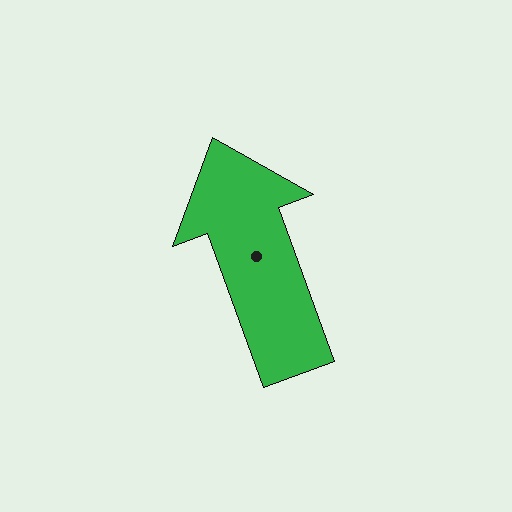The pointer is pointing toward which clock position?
Roughly 11 o'clock.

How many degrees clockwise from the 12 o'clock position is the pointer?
Approximately 340 degrees.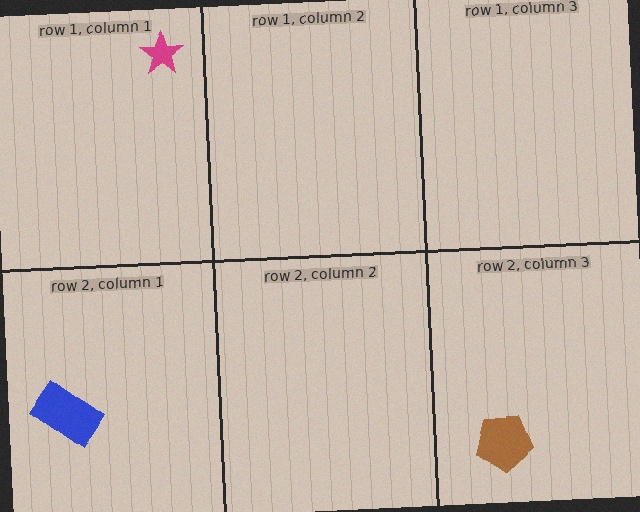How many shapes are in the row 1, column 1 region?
1.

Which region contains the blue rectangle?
The row 2, column 1 region.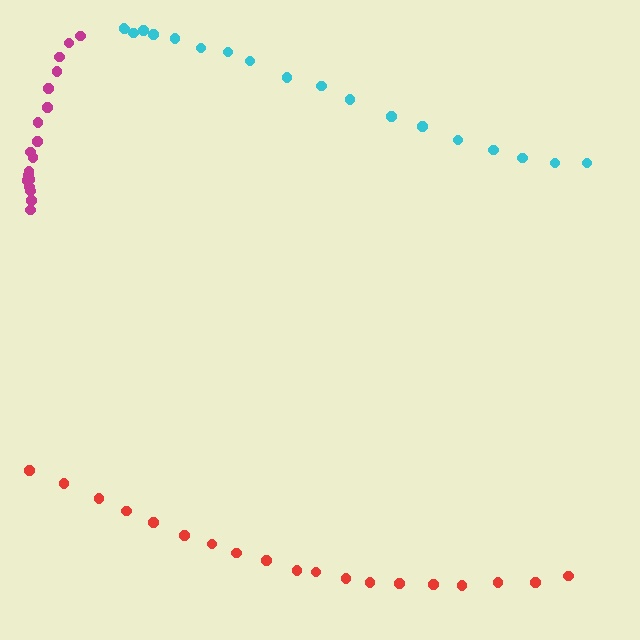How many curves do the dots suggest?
There are 3 distinct paths.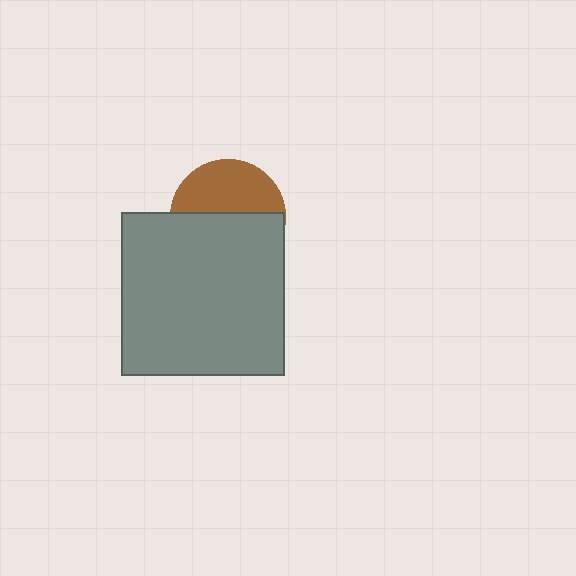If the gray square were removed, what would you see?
You would see the complete brown circle.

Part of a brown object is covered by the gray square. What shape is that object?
It is a circle.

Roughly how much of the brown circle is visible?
A small part of it is visible (roughly 44%).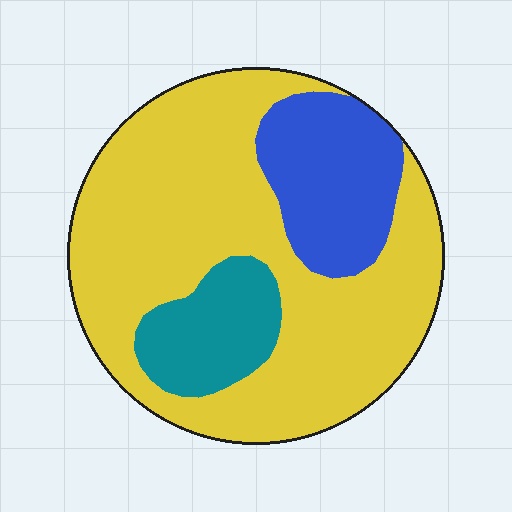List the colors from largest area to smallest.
From largest to smallest: yellow, blue, teal.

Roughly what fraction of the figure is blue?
Blue takes up between a sixth and a third of the figure.